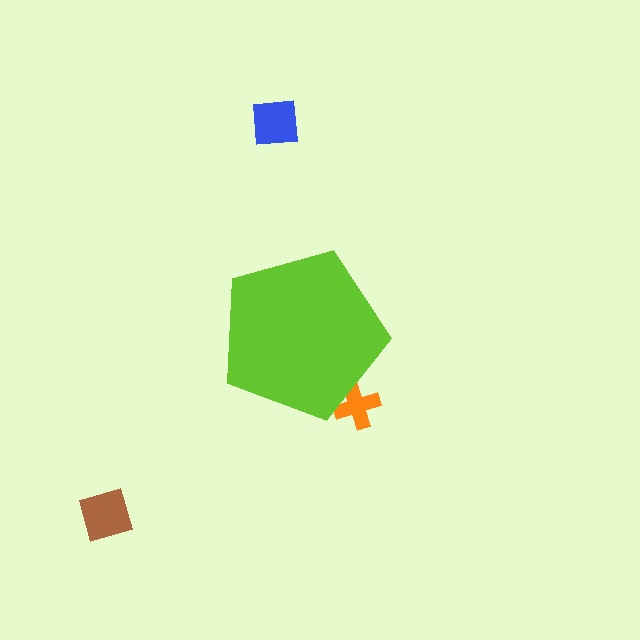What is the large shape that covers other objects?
A lime pentagon.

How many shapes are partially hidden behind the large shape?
1 shape is partially hidden.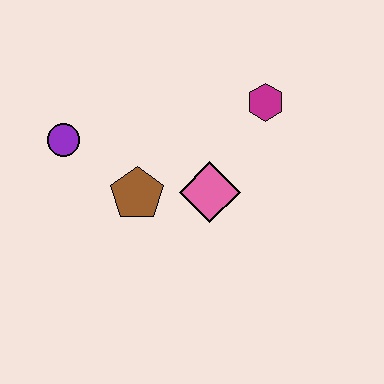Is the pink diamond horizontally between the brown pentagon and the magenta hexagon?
Yes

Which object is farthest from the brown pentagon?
The magenta hexagon is farthest from the brown pentagon.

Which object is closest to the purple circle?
The brown pentagon is closest to the purple circle.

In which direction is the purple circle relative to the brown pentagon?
The purple circle is to the left of the brown pentagon.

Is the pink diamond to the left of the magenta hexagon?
Yes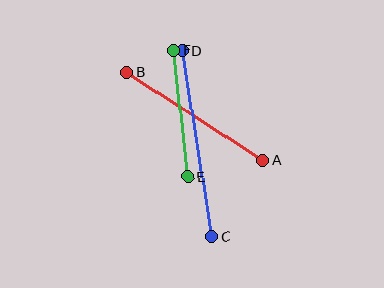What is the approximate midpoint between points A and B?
The midpoint is at approximately (195, 116) pixels.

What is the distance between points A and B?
The distance is approximately 162 pixels.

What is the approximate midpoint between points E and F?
The midpoint is at approximately (180, 114) pixels.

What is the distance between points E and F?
The distance is approximately 127 pixels.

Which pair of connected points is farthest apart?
Points C and D are farthest apart.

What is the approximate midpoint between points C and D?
The midpoint is at approximately (197, 144) pixels.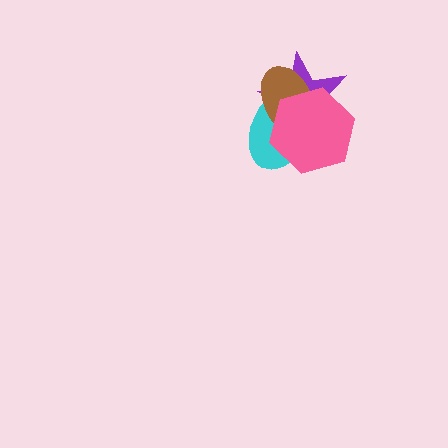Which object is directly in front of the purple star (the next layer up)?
The brown ellipse is directly in front of the purple star.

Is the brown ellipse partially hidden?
Yes, it is partially covered by another shape.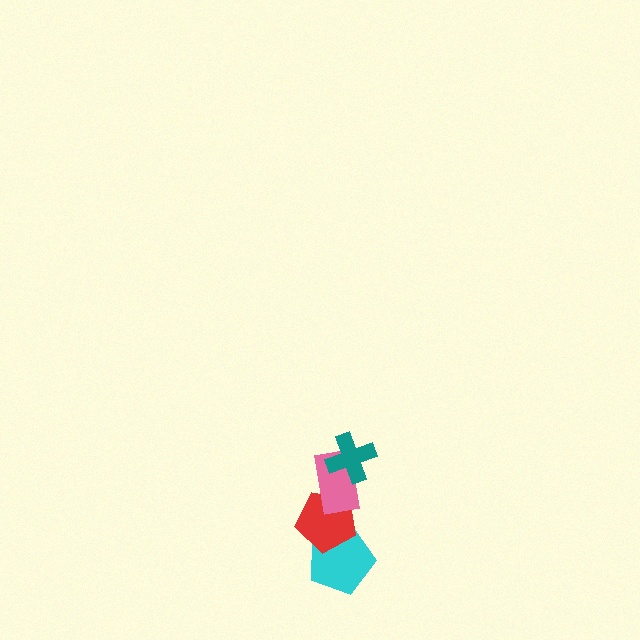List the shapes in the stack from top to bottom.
From top to bottom: the teal cross, the pink rectangle, the red pentagon, the cyan pentagon.